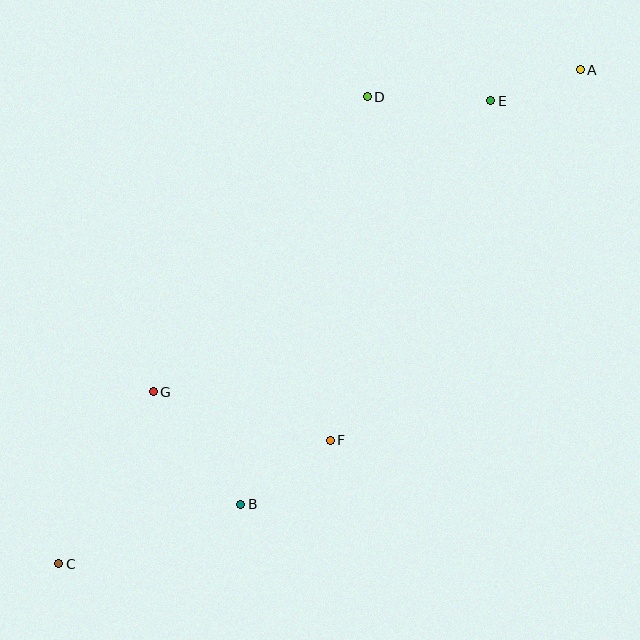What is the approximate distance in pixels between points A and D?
The distance between A and D is approximately 214 pixels.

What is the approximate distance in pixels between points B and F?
The distance between B and F is approximately 110 pixels.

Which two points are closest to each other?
Points A and E are closest to each other.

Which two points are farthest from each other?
Points A and C are farthest from each other.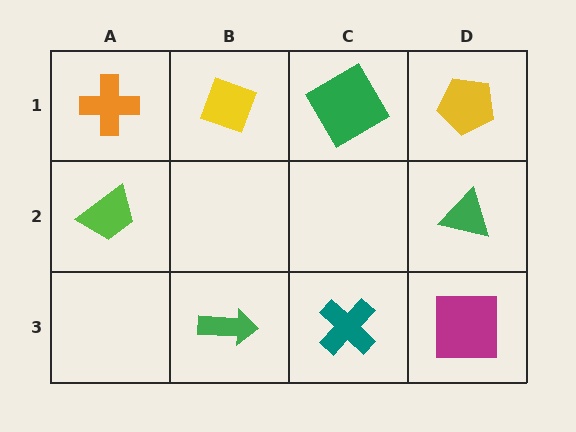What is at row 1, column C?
A green diamond.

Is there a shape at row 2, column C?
No, that cell is empty.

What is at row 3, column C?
A teal cross.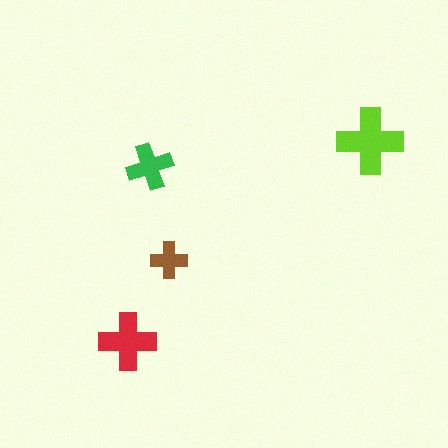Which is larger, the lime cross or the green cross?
The lime one.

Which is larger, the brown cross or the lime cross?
The lime one.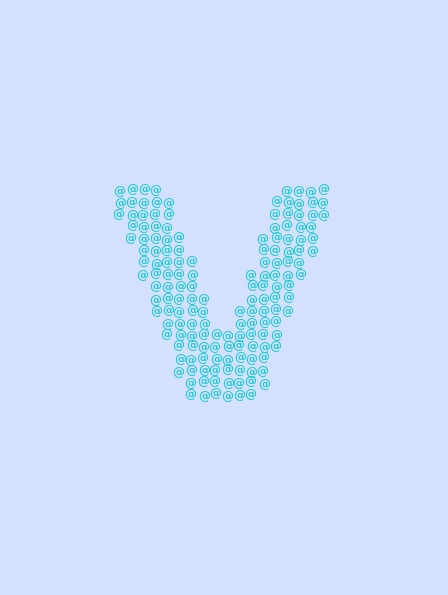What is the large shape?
The large shape is the letter V.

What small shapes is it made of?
It is made of small at signs.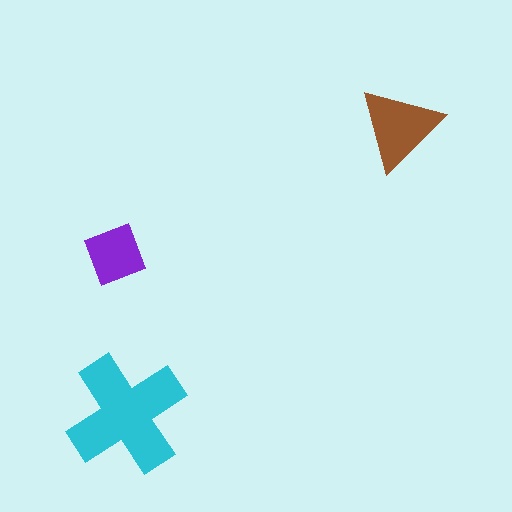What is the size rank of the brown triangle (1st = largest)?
2nd.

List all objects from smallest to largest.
The purple square, the brown triangle, the cyan cross.